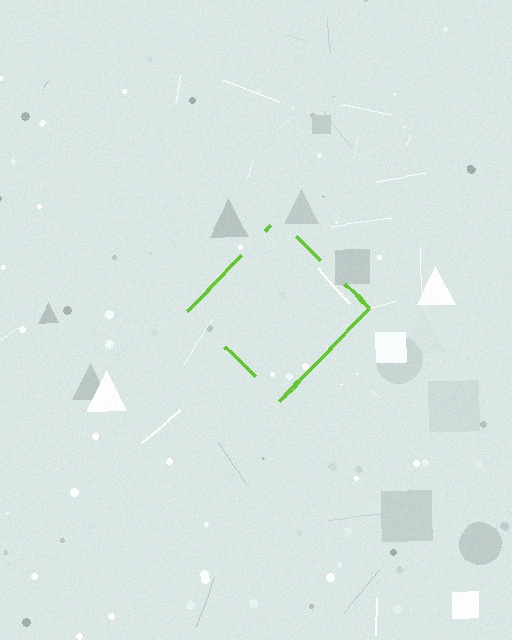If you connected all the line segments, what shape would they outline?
They would outline a diamond.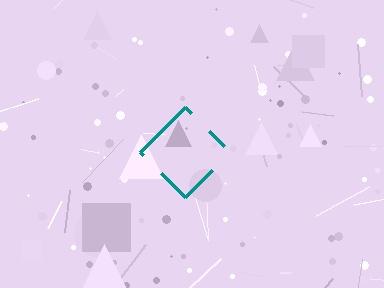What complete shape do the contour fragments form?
The contour fragments form a diamond.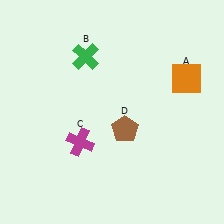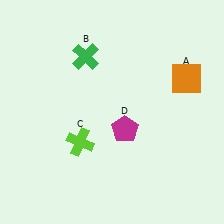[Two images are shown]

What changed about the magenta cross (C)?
In Image 1, C is magenta. In Image 2, it changed to lime.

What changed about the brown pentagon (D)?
In Image 1, D is brown. In Image 2, it changed to magenta.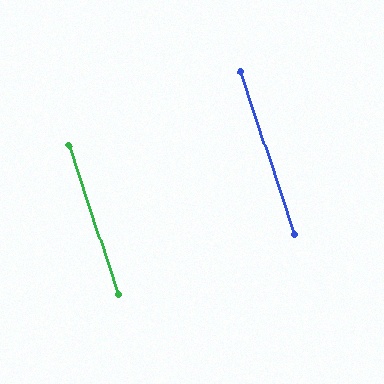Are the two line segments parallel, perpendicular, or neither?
Parallel — their directions differ by only 0.2°.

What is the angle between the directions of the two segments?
Approximately 0 degrees.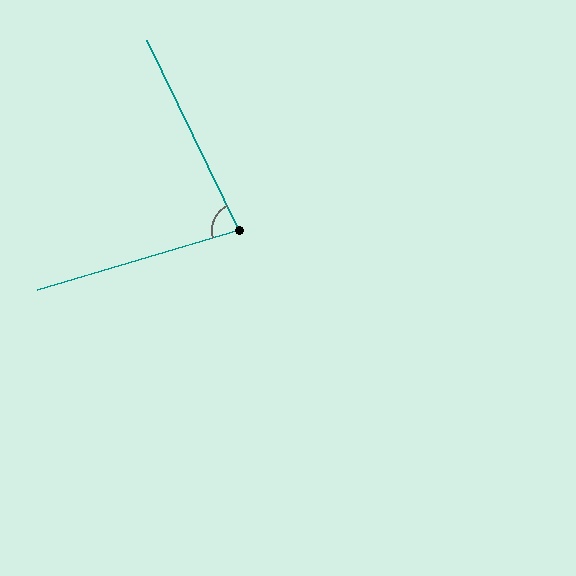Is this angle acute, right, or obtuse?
It is acute.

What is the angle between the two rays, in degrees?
Approximately 81 degrees.